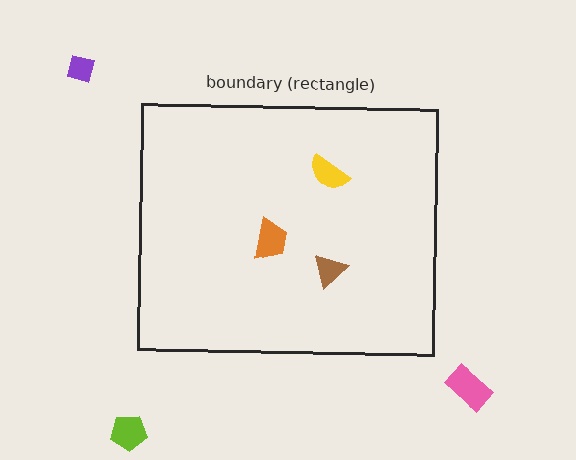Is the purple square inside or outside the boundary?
Outside.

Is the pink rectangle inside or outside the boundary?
Outside.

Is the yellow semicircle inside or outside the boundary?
Inside.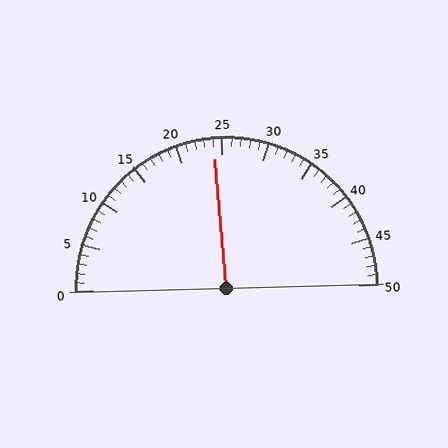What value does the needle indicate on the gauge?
The needle indicates approximately 24.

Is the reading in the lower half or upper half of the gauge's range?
The reading is in the lower half of the range (0 to 50).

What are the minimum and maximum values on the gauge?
The gauge ranges from 0 to 50.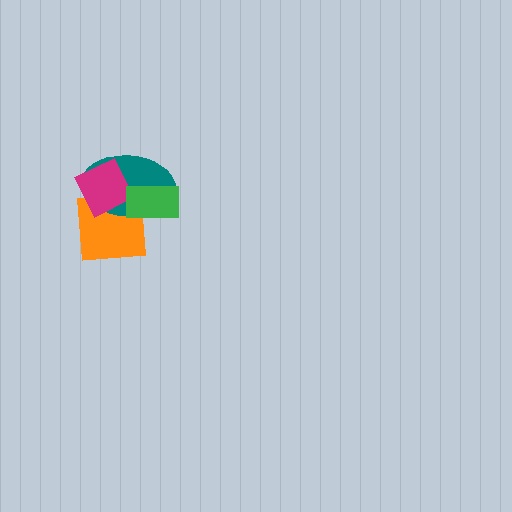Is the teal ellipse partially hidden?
Yes, it is partially covered by another shape.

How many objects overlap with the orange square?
3 objects overlap with the orange square.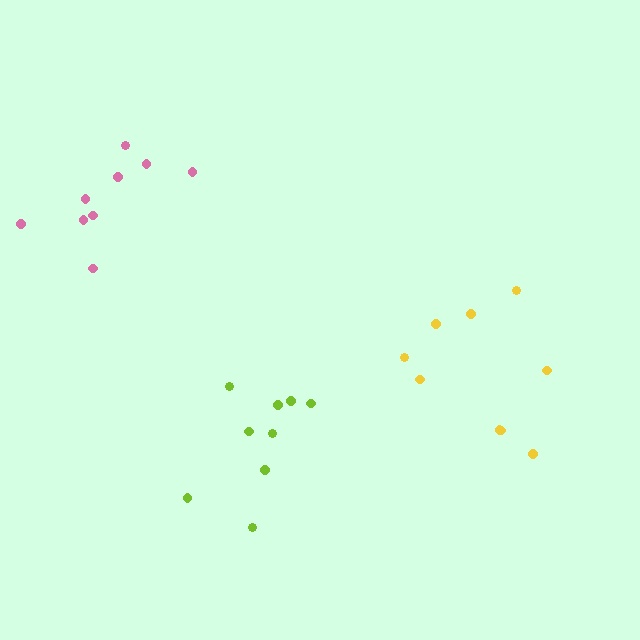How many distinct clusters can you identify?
There are 3 distinct clusters.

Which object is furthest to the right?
The yellow cluster is rightmost.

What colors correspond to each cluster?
The clusters are colored: yellow, pink, lime.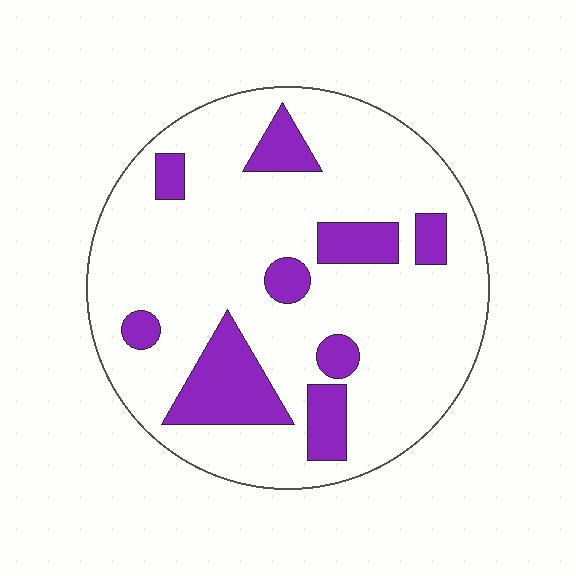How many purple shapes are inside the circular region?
9.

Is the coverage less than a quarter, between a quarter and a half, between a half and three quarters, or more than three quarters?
Less than a quarter.